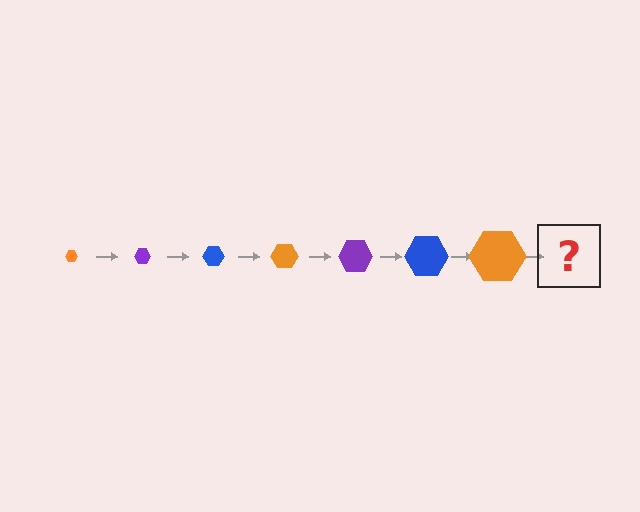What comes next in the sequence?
The next element should be a purple hexagon, larger than the previous one.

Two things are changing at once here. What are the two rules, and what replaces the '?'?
The two rules are that the hexagon grows larger each step and the color cycles through orange, purple, and blue. The '?' should be a purple hexagon, larger than the previous one.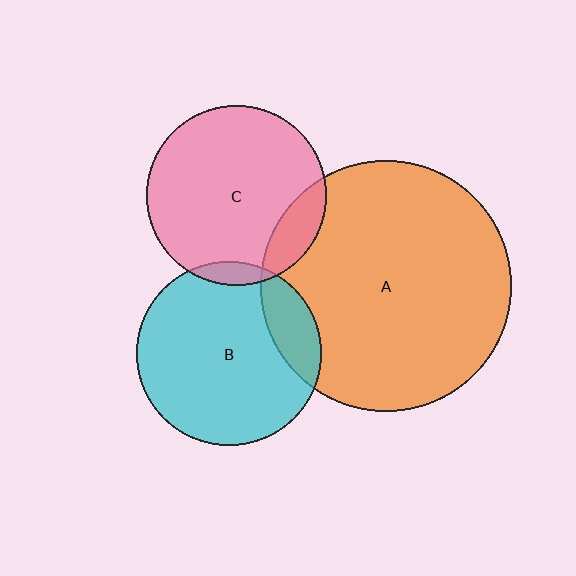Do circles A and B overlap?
Yes.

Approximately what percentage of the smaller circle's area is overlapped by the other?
Approximately 15%.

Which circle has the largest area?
Circle A (orange).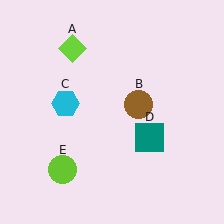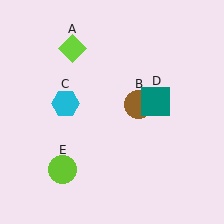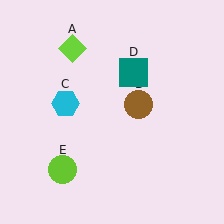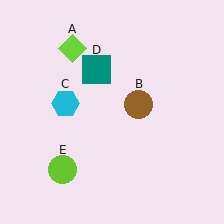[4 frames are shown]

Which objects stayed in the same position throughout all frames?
Lime diamond (object A) and brown circle (object B) and cyan hexagon (object C) and lime circle (object E) remained stationary.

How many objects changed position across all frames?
1 object changed position: teal square (object D).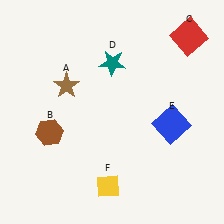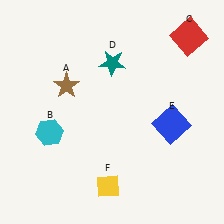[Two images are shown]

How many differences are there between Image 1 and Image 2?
There is 1 difference between the two images.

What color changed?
The hexagon (B) changed from brown in Image 1 to cyan in Image 2.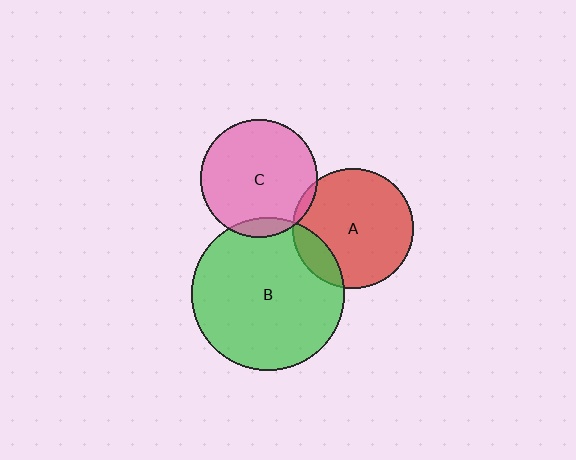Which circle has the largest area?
Circle B (green).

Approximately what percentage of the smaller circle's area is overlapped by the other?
Approximately 15%.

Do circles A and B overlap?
Yes.